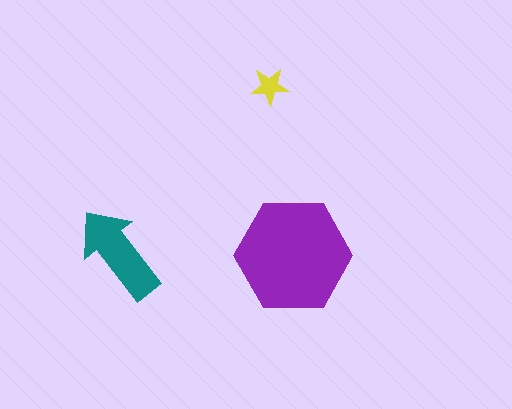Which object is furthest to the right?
The purple hexagon is rightmost.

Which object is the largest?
The purple hexagon.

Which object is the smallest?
The yellow star.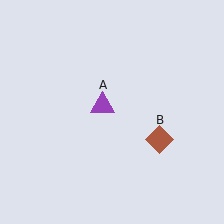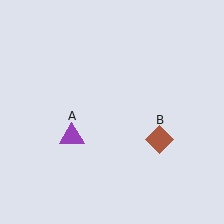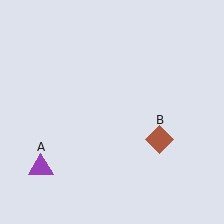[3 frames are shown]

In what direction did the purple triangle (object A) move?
The purple triangle (object A) moved down and to the left.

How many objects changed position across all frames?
1 object changed position: purple triangle (object A).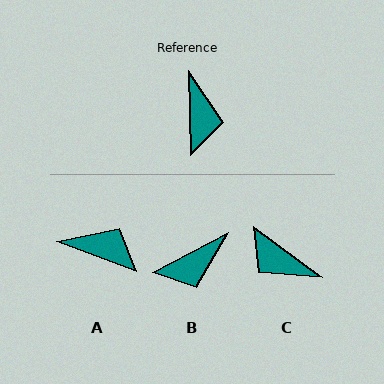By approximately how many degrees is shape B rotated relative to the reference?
Approximately 64 degrees clockwise.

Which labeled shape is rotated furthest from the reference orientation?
C, about 128 degrees away.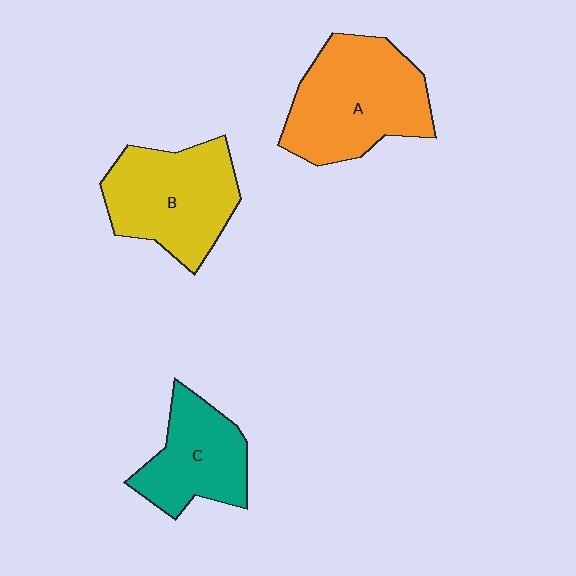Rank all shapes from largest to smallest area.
From largest to smallest: A (orange), B (yellow), C (teal).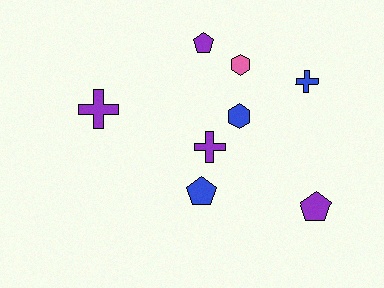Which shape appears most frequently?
Pentagon, with 3 objects.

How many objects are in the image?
There are 8 objects.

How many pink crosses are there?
There are no pink crosses.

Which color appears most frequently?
Purple, with 4 objects.